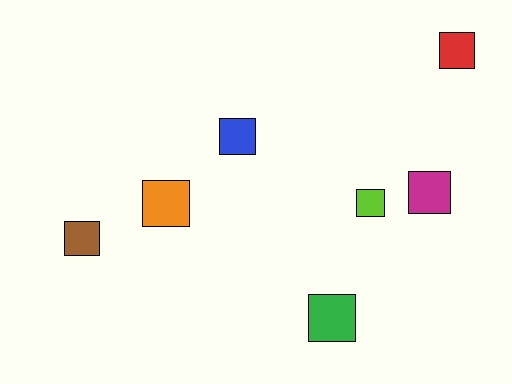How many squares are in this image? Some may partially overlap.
There are 7 squares.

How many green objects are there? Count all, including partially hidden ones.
There is 1 green object.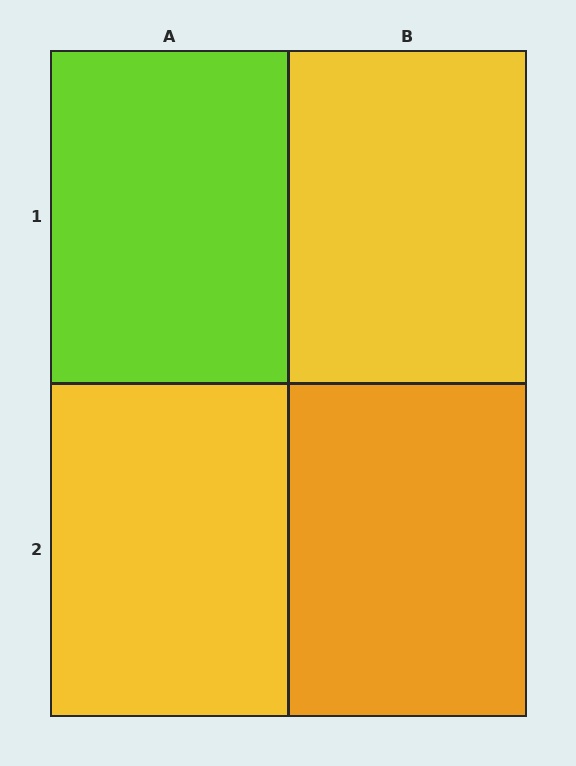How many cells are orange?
1 cell is orange.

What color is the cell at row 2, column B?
Orange.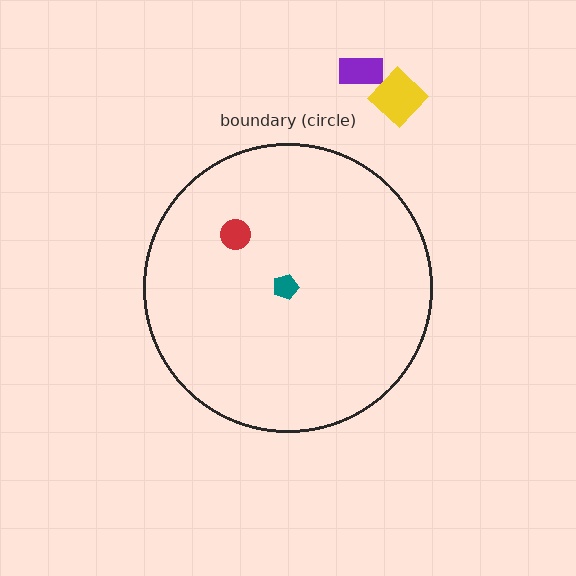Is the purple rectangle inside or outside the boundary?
Outside.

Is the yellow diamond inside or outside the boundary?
Outside.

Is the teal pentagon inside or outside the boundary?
Inside.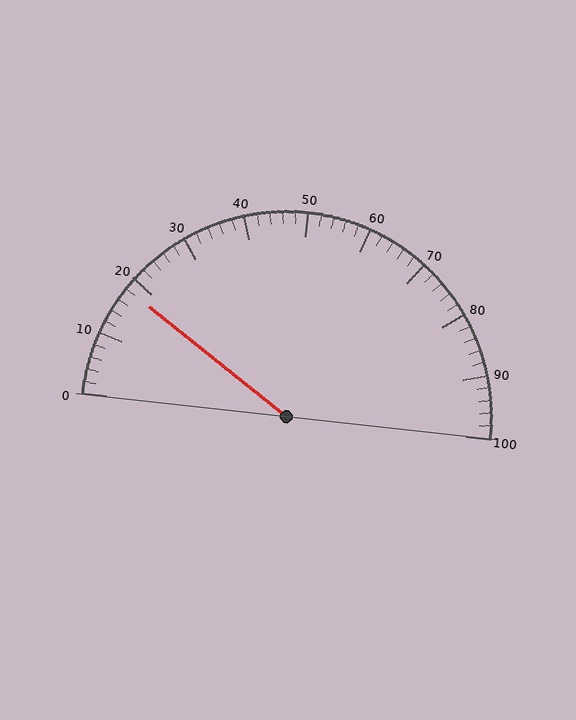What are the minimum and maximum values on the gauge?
The gauge ranges from 0 to 100.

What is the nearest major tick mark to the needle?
The nearest major tick mark is 20.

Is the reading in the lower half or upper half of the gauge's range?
The reading is in the lower half of the range (0 to 100).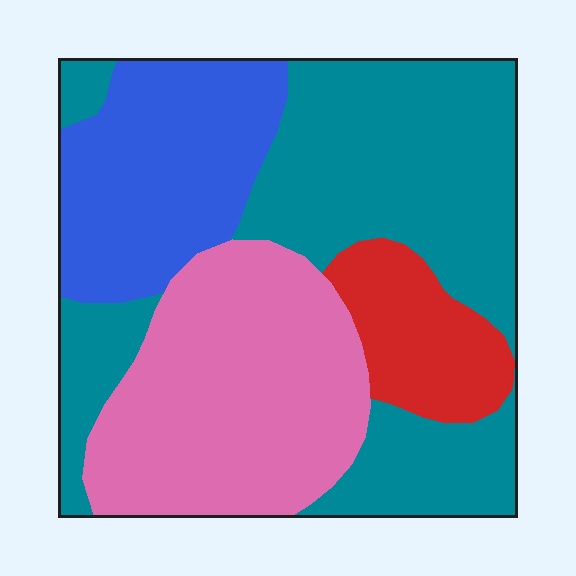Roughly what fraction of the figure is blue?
Blue takes up about one fifth (1/5) of the figure.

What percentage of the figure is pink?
Pink takes up about one quarter (1/4) of the figure.